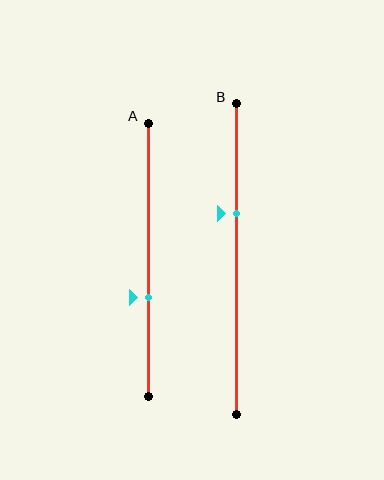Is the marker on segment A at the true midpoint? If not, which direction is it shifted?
No, the marker on segment A is shifted downward by about 14% of the segment length.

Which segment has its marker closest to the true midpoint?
Segment A has its marker closest to the true midpoint.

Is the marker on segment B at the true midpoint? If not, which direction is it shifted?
No, the marker on segment B is shifted upward by about 15% of the segment length.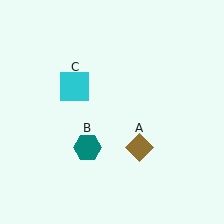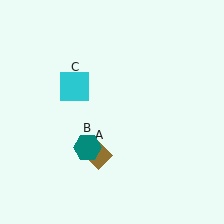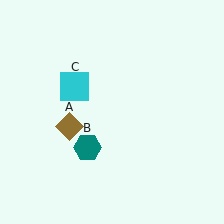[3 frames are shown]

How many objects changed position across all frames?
1 object changed position: brown diamond (object A).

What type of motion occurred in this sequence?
The brown diamond (object A) rotated clockwise around the center of the scene.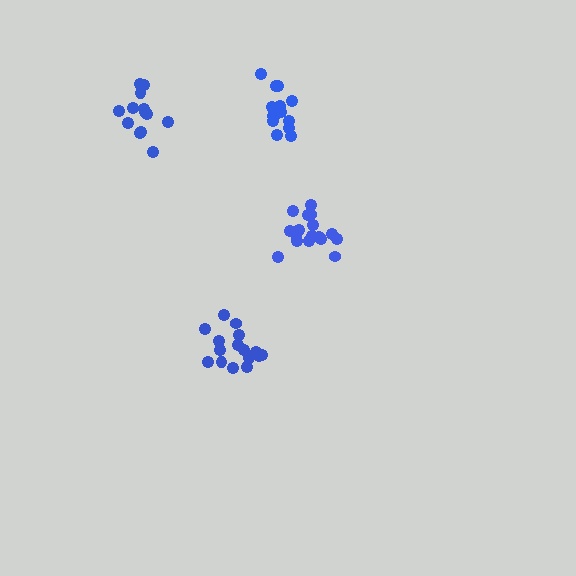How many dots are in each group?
Group 1: 17 dots, Group 2: 16 dots, Group 3: 14 dots, Group 4: 13 dots (60 total).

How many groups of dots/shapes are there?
There are 4 groups.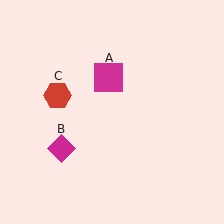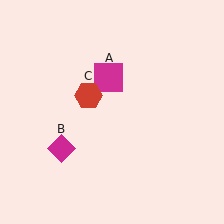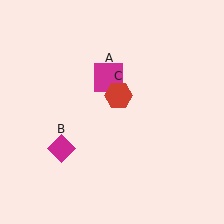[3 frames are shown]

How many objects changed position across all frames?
1 object changed position: red hexagon (object C).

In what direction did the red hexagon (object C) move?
The red hexagon (object C) moved right.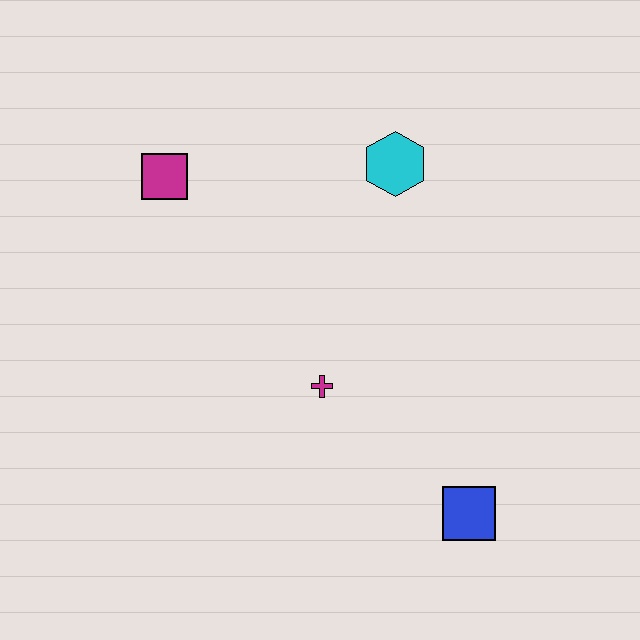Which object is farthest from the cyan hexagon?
The blue square is farthest from the cyan hexagon.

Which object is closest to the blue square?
The magenta cross is closest to the blue square.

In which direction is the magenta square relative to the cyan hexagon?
The magenta square is to the left of the cyan hexagon.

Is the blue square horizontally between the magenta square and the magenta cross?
No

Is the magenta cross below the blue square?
No